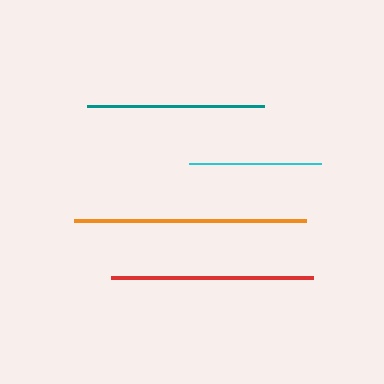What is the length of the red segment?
The red segment is approximately 203 pixels long.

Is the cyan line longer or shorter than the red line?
The red line is longer than the cyan line.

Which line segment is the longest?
The orange line is the longest at approximately 232 pixels.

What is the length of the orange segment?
The orange segment is approximately 232 pixels long.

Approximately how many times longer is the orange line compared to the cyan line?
The orange line is approximately 1.8 times the length of the cyan line.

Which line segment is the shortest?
The cyan line is the shortest at approximately 132 pixels.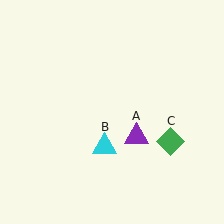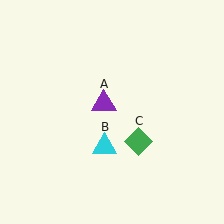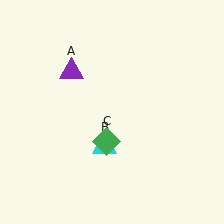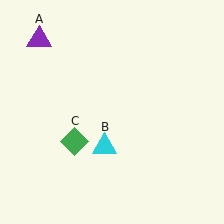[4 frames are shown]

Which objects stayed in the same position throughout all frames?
Cyan triangle (object B) remained stationary.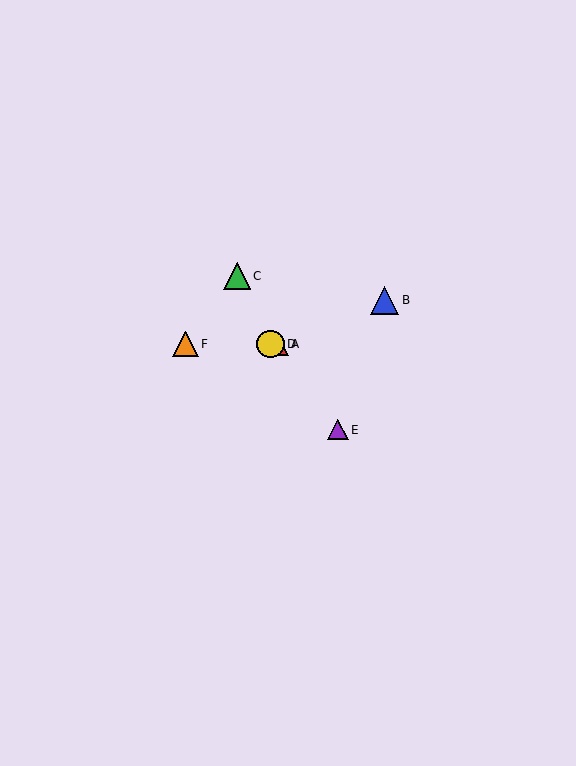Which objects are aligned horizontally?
Objects A, D, F are aligned horizontally.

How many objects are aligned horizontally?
3 objects (A, D, F) are aligned horizontally.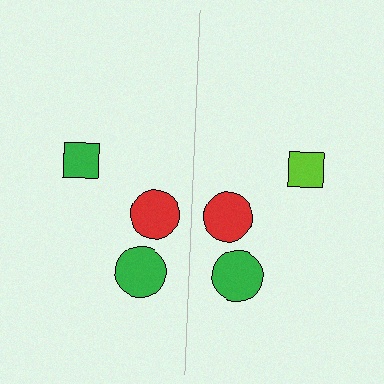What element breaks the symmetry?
The lime square on the right side breaks the symmetry — its mirror counterpart is green.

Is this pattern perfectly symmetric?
No, the pattern is not perfectly symmetric. The lime square on the right side breaks the symmetry — its mirror counterpart is green.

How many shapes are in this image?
There are 6 shapes in this image.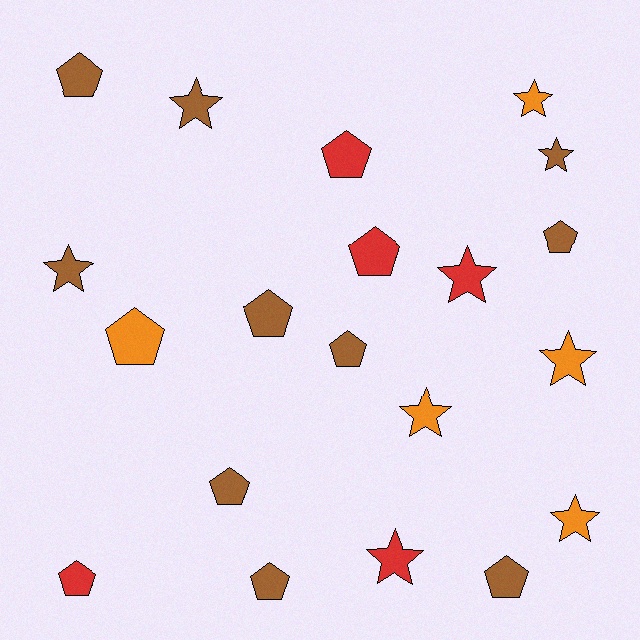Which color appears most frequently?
Brown, with 10 objects.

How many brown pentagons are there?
There are 7 brown pentagons.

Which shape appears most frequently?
Pentagon, with 11 objects.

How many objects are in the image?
There are 20 objects.